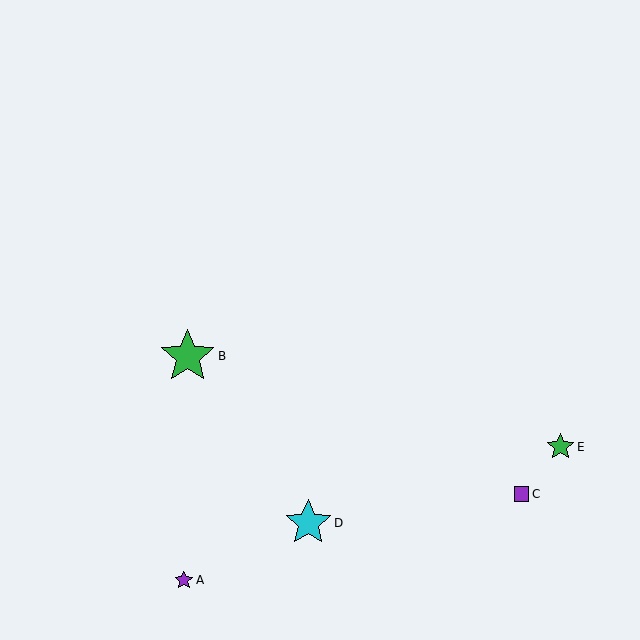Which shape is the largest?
The green star (labeled B) is the largest.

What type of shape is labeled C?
Shape C is a purple square.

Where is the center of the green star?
The center of the green star is at (560, 447).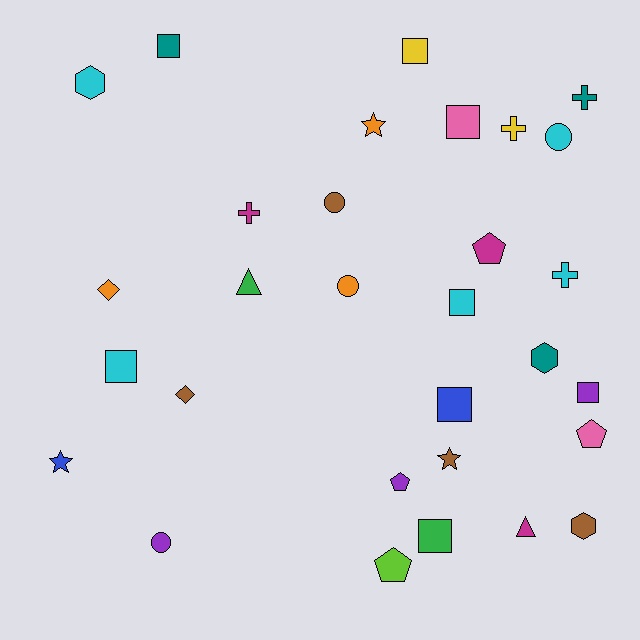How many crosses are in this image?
There are 4 crosses.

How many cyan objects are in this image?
There are 5 cyan objects.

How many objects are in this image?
There are 30 objects.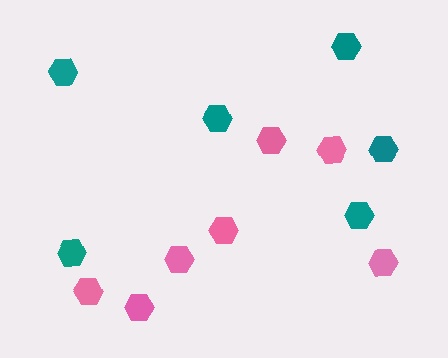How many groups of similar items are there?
There are 2 groups: one group of pink hexagons (7) and one group of teal hexagons (6).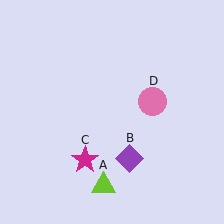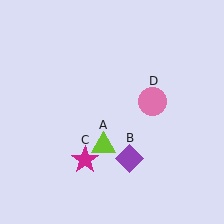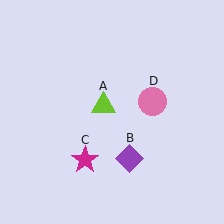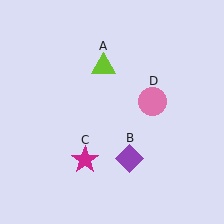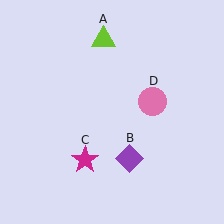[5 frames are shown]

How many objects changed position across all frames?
1 object changed position: lime triangle (object A).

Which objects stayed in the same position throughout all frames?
Purple diamond (object B) and magenta star (object C) and pink circle (object D) remained stationary.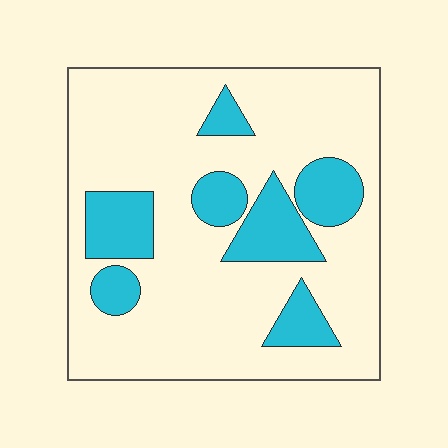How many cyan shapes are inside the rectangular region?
7.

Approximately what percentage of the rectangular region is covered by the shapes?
Approximately 25%.